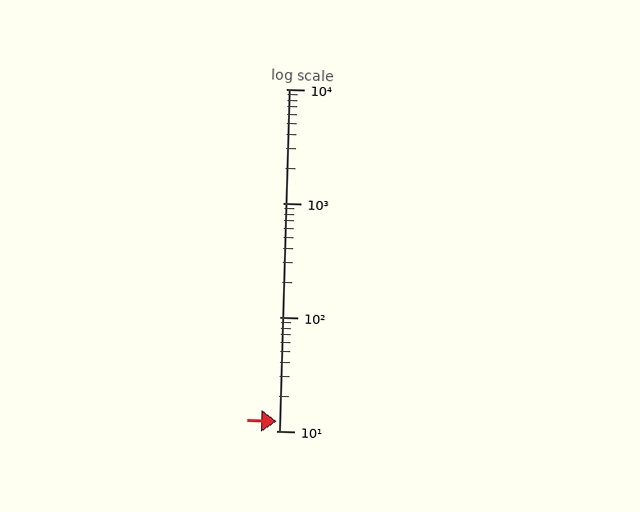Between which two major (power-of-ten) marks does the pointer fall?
The pointer is between 10 and 100.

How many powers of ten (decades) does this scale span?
The scale spans 3 decades, from 10 to 10000.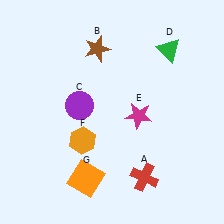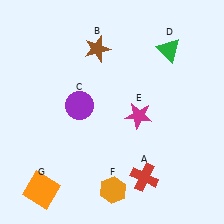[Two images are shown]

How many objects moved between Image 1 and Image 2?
2 objects moved between the two images.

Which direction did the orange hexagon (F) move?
The orange hexagon (F) moved down.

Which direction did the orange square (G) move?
The orange square (G) moved left.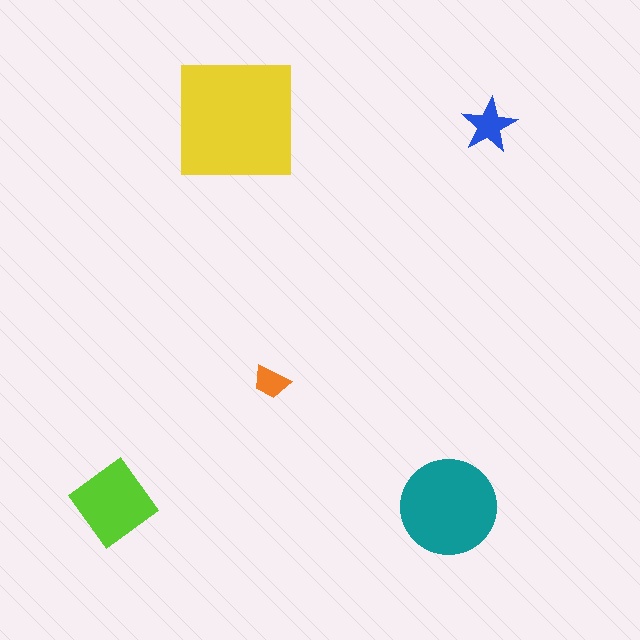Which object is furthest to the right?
The blue star is rightmost.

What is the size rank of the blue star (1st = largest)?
4th.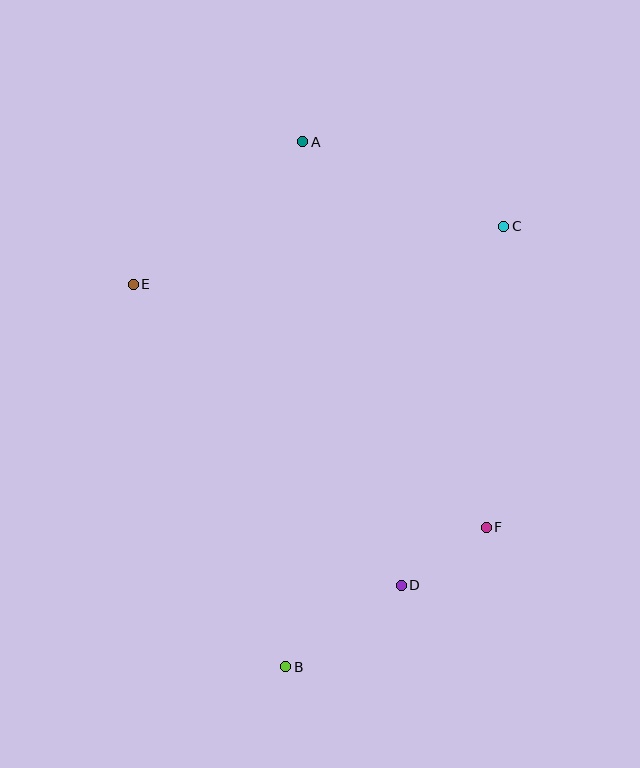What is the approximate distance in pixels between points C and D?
The distance between C and D is approximately 373 pixels.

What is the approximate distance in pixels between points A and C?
The distance between A and C is approximately 218 pixels.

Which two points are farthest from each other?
Points A and B are farthest from each other.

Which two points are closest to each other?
Points D and F are closest to each other.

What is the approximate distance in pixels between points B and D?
The distance between B and D is approximately 141 pixels.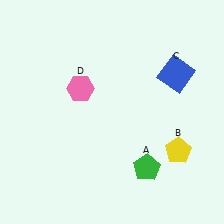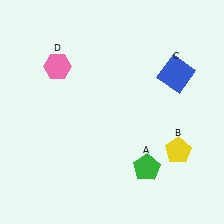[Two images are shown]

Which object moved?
The pink hexagon (D) moved left.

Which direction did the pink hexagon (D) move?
The pink hexagon (D) moved left.